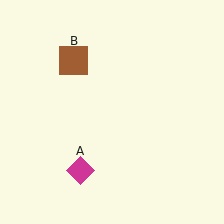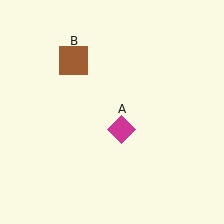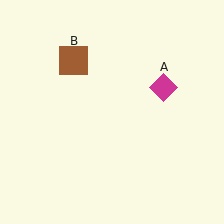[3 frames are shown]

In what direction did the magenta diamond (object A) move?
The magenta diamond (object A) moved up and to the right.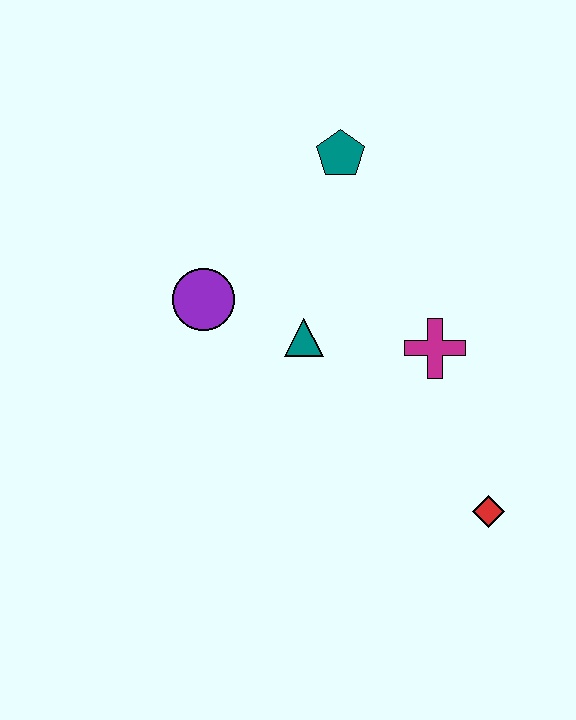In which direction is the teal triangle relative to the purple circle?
The teal triangle is to the right of the purple circle.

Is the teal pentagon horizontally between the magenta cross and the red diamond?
No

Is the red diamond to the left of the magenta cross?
No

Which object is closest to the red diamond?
The magenta cross is closest to the red diamond.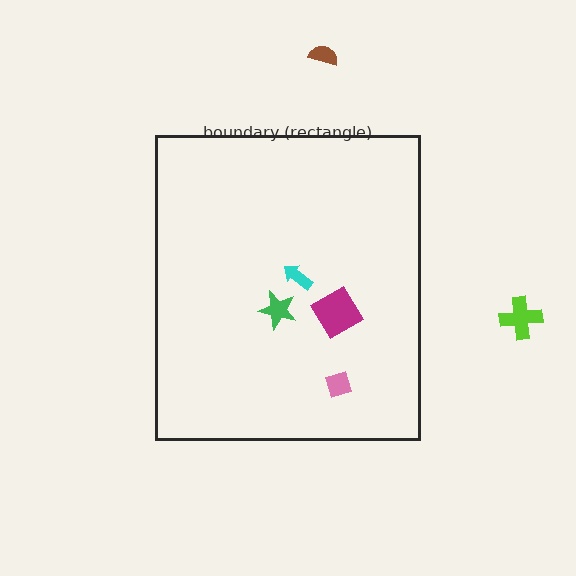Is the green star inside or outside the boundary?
Inside.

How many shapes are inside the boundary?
4 inside, 2 outside.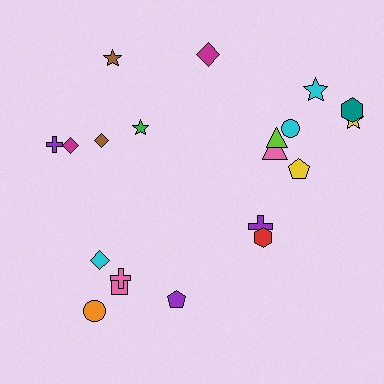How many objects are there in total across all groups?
There are 20 objects.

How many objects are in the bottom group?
There are 7 objects.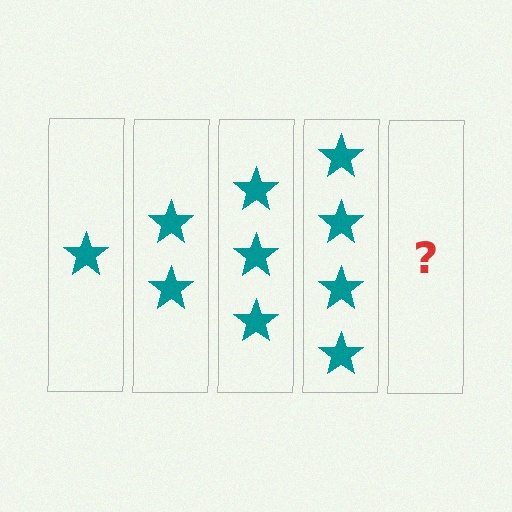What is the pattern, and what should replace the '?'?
The pattern is that each step adds one more star. The '?' should be 5 stars.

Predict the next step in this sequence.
The next step is 5 stars.